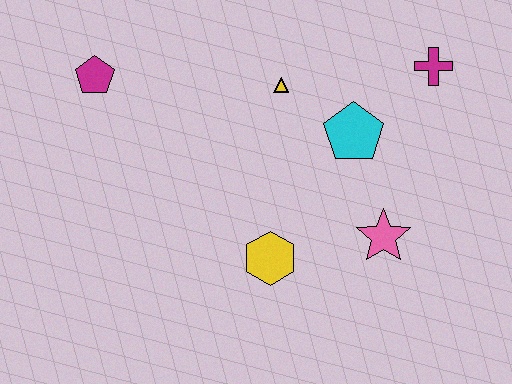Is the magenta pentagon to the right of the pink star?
No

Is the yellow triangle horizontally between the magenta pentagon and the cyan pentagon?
Yes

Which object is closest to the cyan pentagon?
The yellow triangle is closest to the cyan pentagon.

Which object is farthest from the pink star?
The magenta pentagon is farthest from the pink star.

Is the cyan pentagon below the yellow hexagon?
No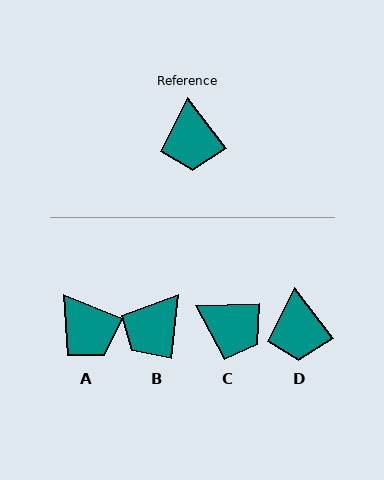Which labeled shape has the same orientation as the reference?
D.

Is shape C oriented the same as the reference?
No, it is off by about 55 degrees.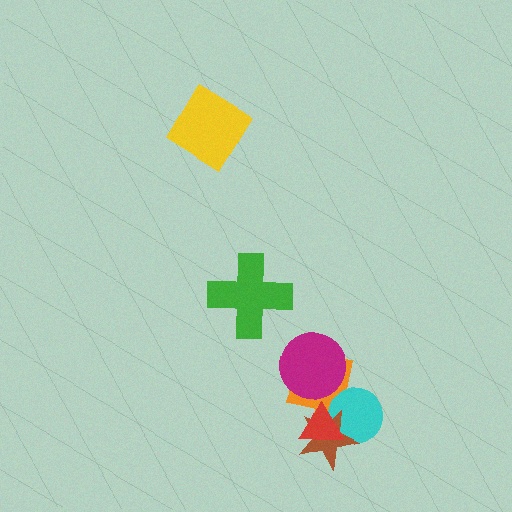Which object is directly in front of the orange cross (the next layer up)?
The cyan circle is directly in front of the orange cross.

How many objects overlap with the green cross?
0 objects overlap with the green cross.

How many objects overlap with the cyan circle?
3 objects overlap with the cyan circle.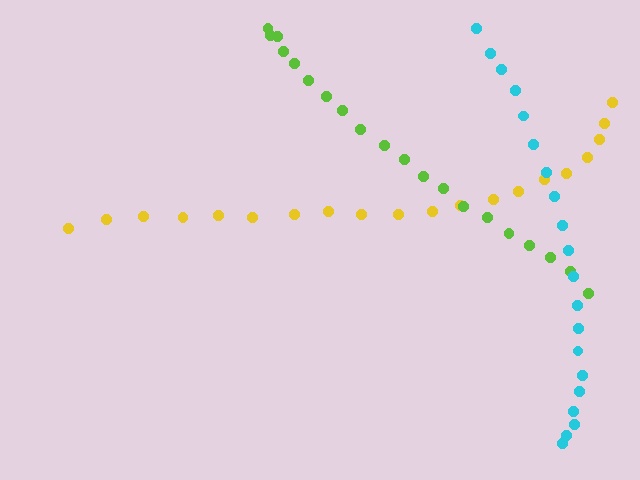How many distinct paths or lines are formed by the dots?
There are 3 distinct paths.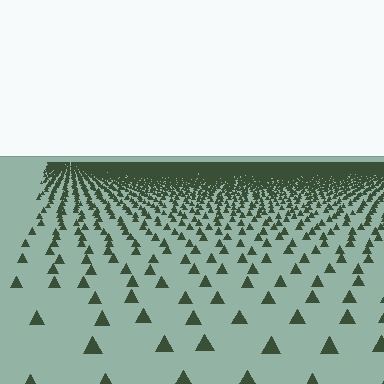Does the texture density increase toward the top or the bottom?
Density increases toward the top.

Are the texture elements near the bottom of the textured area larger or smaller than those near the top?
Larger. Near the bottom, elements are closer to the viewer and appear at a bigger on-screen size.